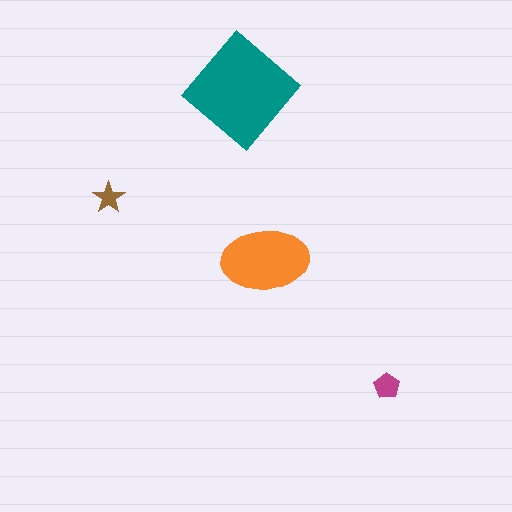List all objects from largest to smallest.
The teal diamond, the orange ellipse, the magenta pentagon, the brown star.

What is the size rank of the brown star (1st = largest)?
4th.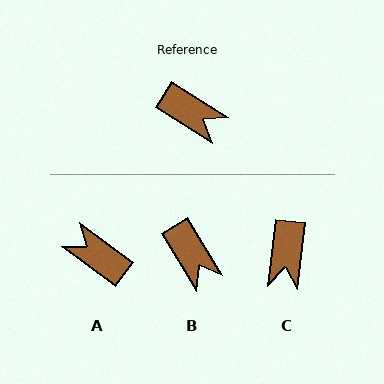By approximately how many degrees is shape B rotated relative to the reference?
Approximately 26 degrees clockwise.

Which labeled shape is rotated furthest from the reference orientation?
A, about 176 degrees away.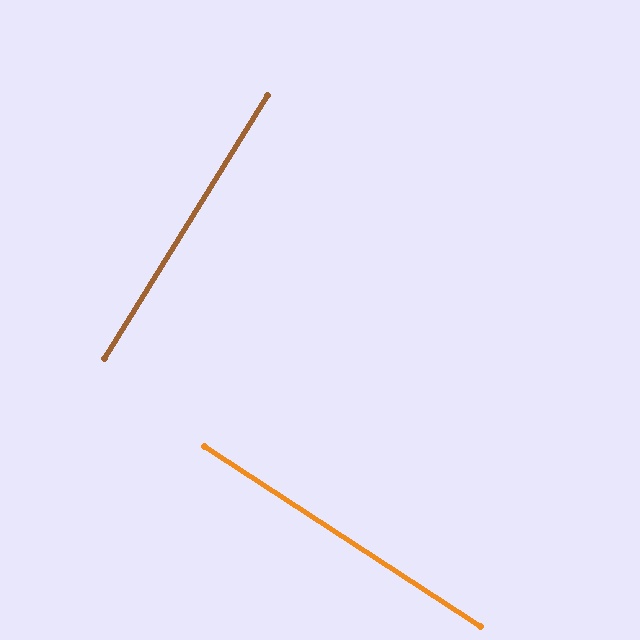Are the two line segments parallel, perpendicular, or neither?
Perpendicular — they meet at approximately 89°.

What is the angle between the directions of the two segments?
Approximately 89 degrees.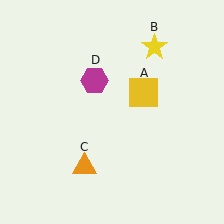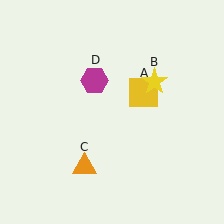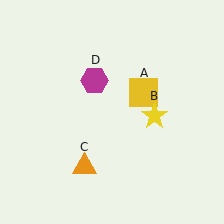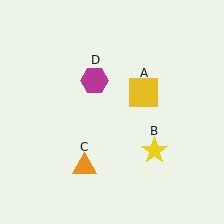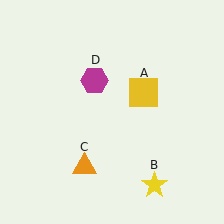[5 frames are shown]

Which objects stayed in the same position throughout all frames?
Yellow square (object A) and orange triangle (object C) and magenta hexagon (object D) remained stationary.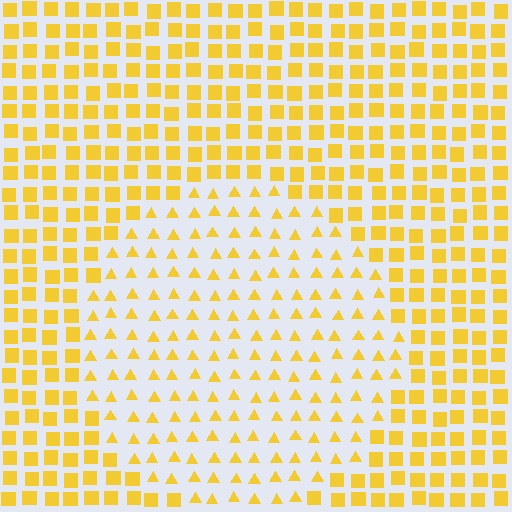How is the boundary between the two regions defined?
The boundary is defined by a change in element shape: triangles inside vs. squares outside. All elements share the same color and spacing.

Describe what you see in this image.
The image is filled with small yellow elements arranged in a uniform grid. A circle-shaped region contains triangles, while the surrounding area contains squares. The boundary is defined purely by the change in element shape.